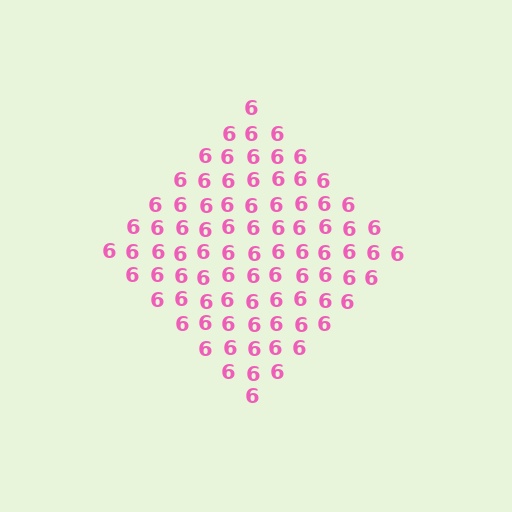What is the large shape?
The large shape is a diamond.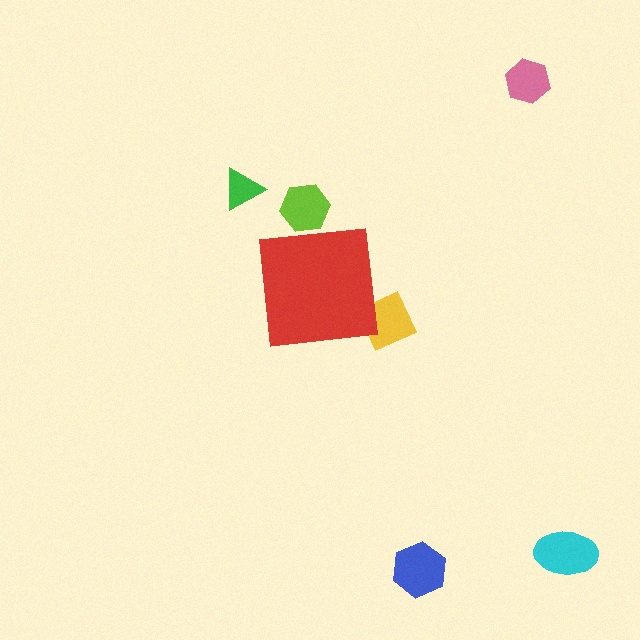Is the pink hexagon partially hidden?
No, the pink hexagon is fully visible.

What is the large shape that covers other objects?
A red square.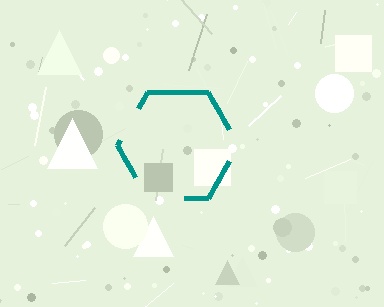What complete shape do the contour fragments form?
The contour fragments form a hexagon.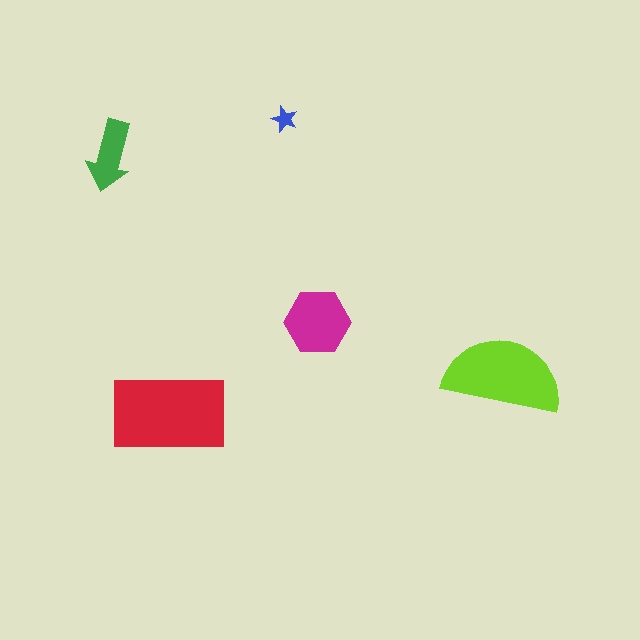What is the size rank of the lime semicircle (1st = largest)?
2nd.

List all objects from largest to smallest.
The red rectangle, the lime semicircle, the magenta hexagon, the green arrow, the blue star.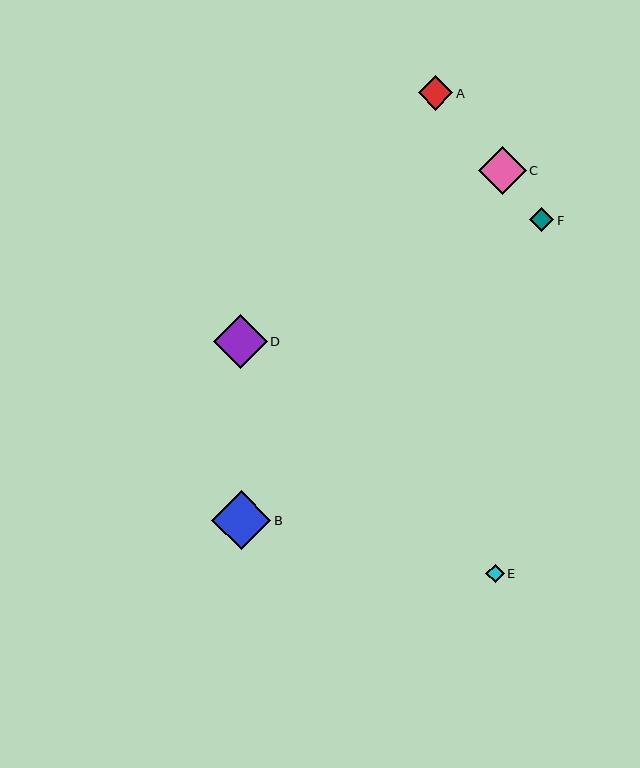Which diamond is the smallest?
Diamond E is the smallest with a size of approximately 18 pixels.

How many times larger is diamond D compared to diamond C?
Diamond D is approximately 1.1 times the size of diamond C.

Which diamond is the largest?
Diamond B is the largest with a size of approximately 60 pixels.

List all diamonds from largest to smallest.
From largest to smallest: B, D, C, A, F, E.